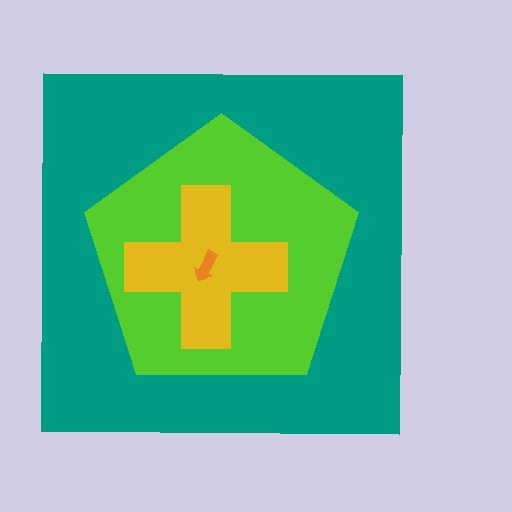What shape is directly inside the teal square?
The lime pentagon.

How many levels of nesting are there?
4.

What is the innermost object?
The orange arrow.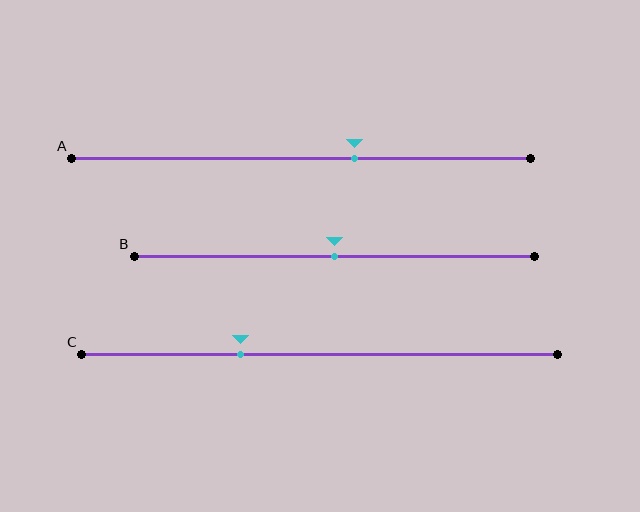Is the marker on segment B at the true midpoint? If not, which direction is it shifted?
Yes, the marker on segment B is at the true midpoint.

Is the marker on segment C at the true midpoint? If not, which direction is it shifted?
No, the marker on segment C is shifted to the left by about 16% of the segment length.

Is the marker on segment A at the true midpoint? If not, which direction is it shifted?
No, the marker on segment A is shifted to the right by about 12% of the segment length.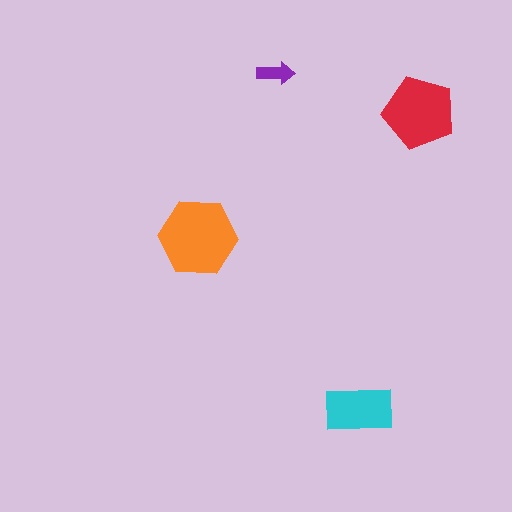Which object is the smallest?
The purple arrow.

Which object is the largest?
The orange hexagon.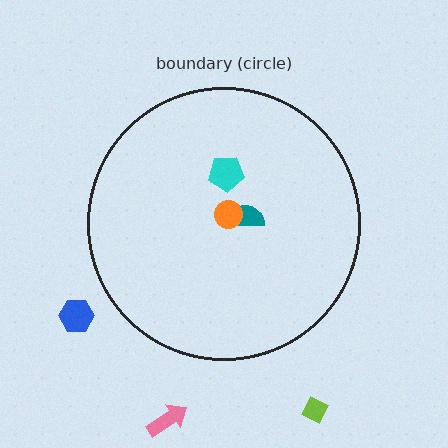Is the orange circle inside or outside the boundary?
Inside.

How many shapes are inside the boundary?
3 inside, 3 outside.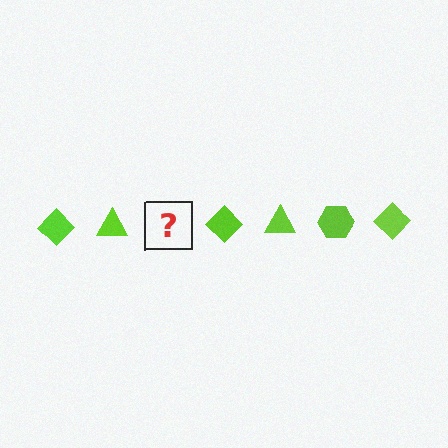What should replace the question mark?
The question mark should be replaced with a lime hexagon.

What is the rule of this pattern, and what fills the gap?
The rule is that the pattern cycles through diamond, triangle, hexagon shapes in lime. The gap should be filled with a lime hexagon.